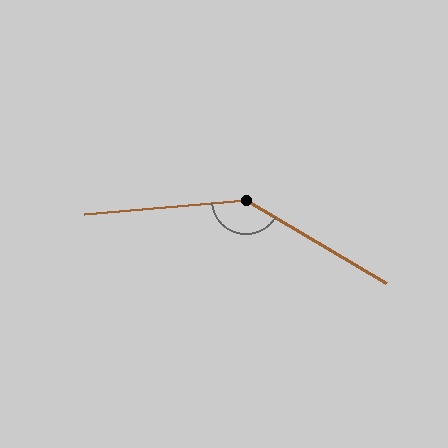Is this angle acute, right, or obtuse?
It is obtuse.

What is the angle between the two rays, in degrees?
Approximately 144 degrees.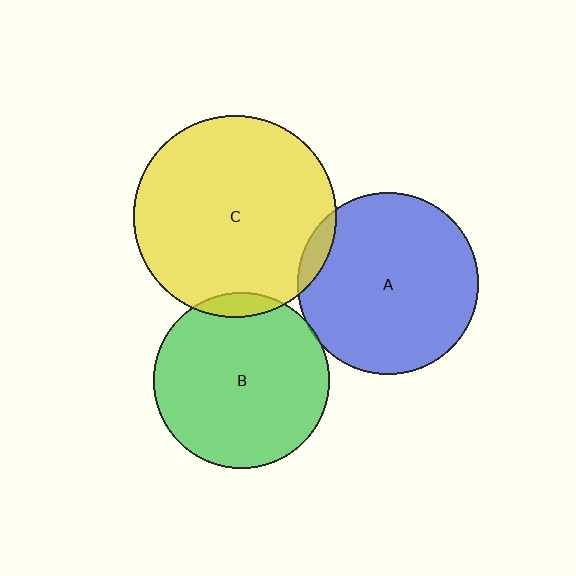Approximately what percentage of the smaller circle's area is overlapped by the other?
Approximately 5%.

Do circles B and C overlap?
Yes.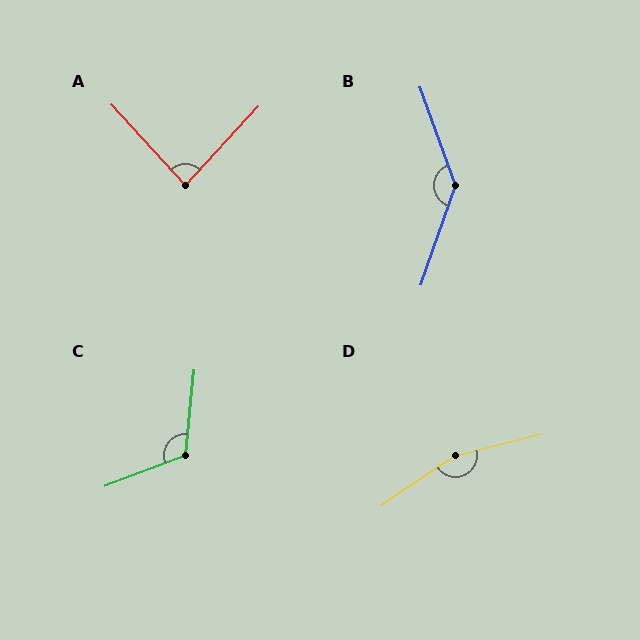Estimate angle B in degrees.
Approximately 141 degrees.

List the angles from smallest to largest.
A (85°), C (116°), B (141°), D (160°).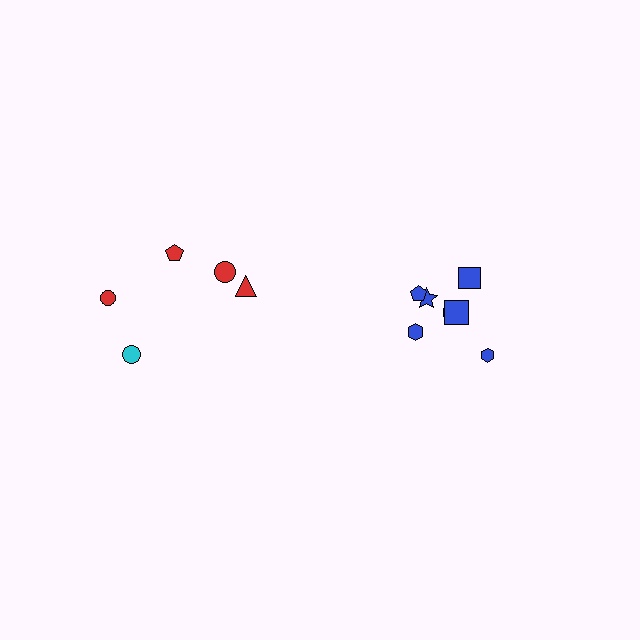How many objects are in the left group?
There are 5 objects.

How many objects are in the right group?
There are 7 objects.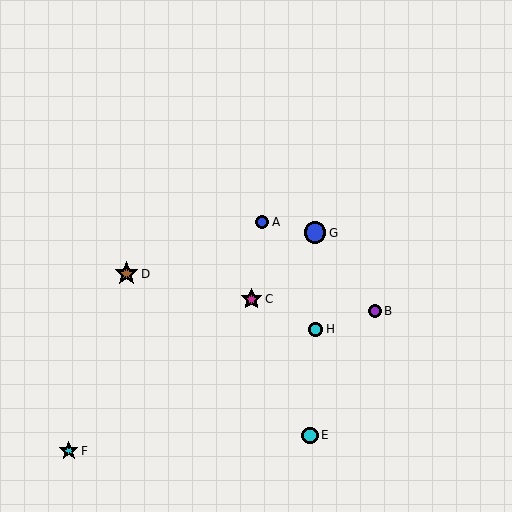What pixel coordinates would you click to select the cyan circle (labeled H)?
Click at (316, 329) to select the cyan circle H.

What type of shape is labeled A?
Shape A is a blue circle.